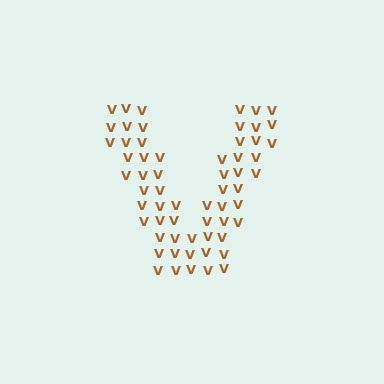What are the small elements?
The small elements are letter V's.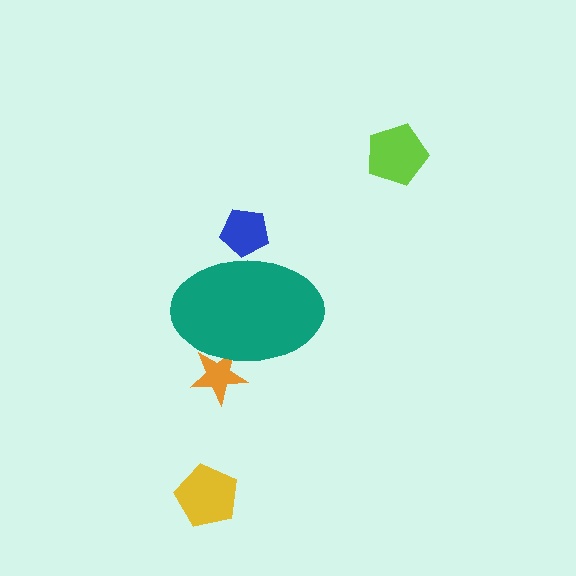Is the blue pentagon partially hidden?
Yes, the blue pentagon is partially hidden behind the teal ellipse.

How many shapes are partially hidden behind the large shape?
2 shapes are partially hidden.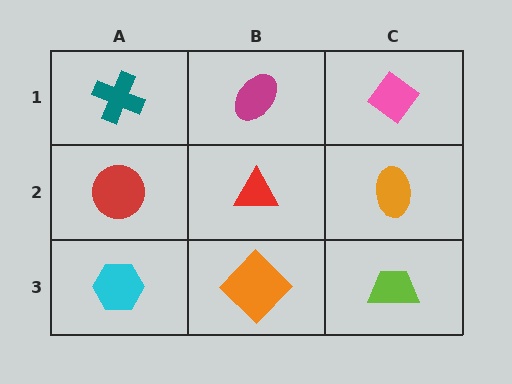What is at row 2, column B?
A red triangle.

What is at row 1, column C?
A pink diamond.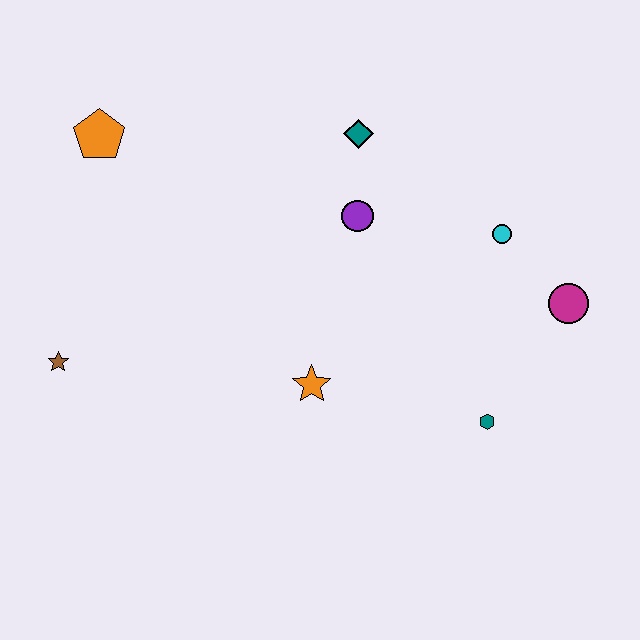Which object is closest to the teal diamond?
The purple circle is closest to the teal diamond.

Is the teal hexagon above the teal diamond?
No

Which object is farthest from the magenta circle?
The brown star is farthest from the magenta circle.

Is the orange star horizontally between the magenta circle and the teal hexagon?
No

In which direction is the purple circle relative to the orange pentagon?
The purple circle is to the right of the orange pentagon.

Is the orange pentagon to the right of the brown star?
Yes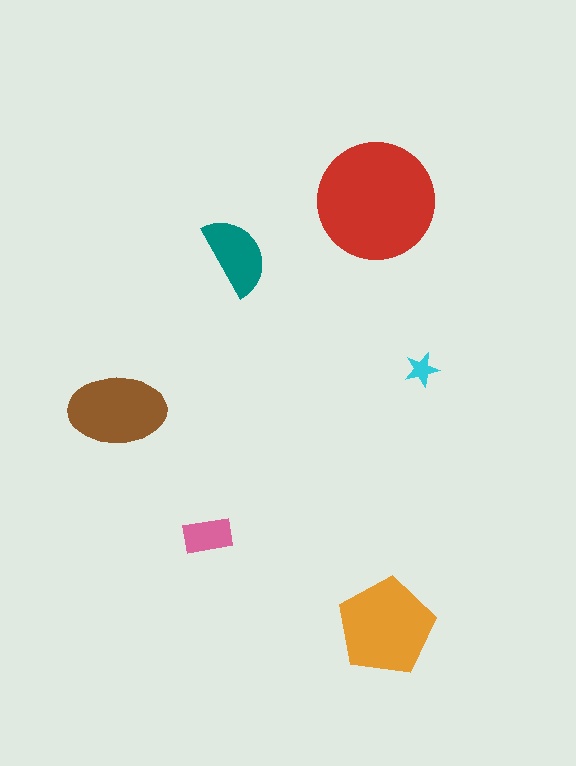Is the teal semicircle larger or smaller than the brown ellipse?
Smaller.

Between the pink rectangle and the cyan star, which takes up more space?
The pink rectangle.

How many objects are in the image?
There are 6 objects in the image.